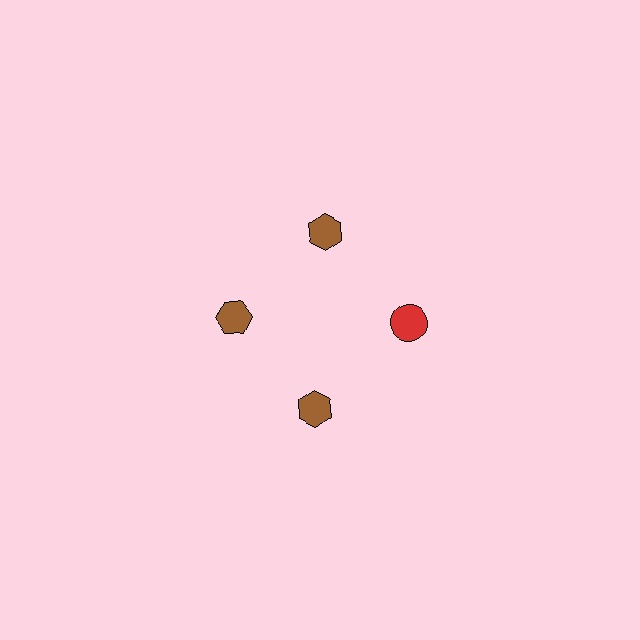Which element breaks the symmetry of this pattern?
The red circle at roughly the 3 o'clock position breaks the symmetry. All other shapes are brown hexagons.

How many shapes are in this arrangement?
There are 4 shapes arranged in a ring pattern.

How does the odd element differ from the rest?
It differs in both color (red instead of brown) and shape (circle instead of hexagon).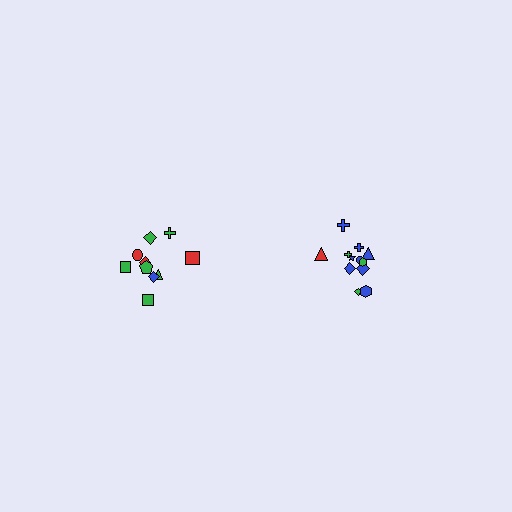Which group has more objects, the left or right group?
The right group.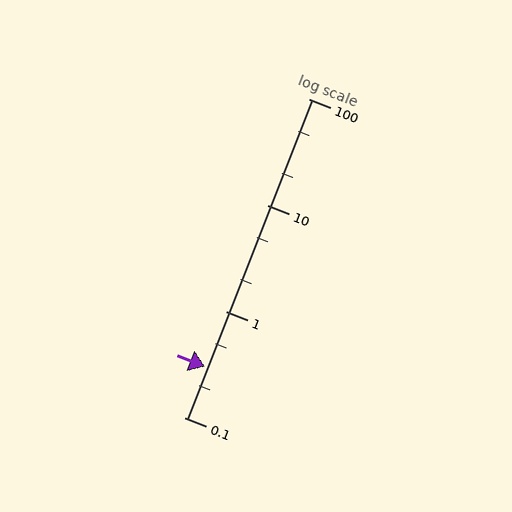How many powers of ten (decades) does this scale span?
The scale spans 3 decades, from 0.1 to 100.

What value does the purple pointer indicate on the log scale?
The pointer indicates approximately 0.3.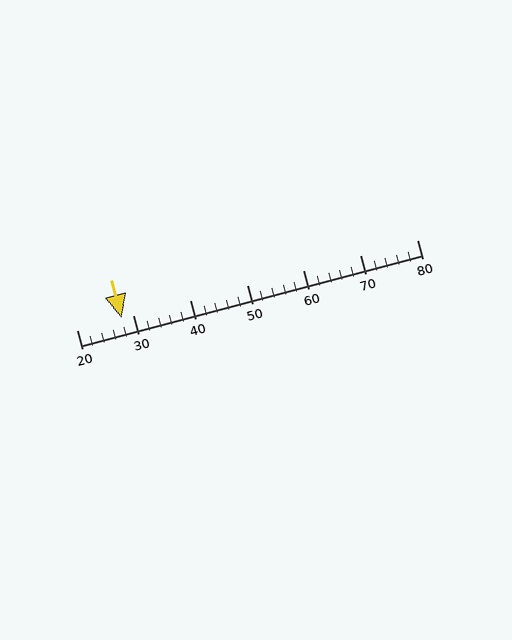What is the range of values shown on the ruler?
The ruler shows values from 20 to 80.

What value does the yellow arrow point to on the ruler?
The yellow arrow points to approximately 28.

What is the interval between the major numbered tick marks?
The major tick marks are spaced 10 units apart.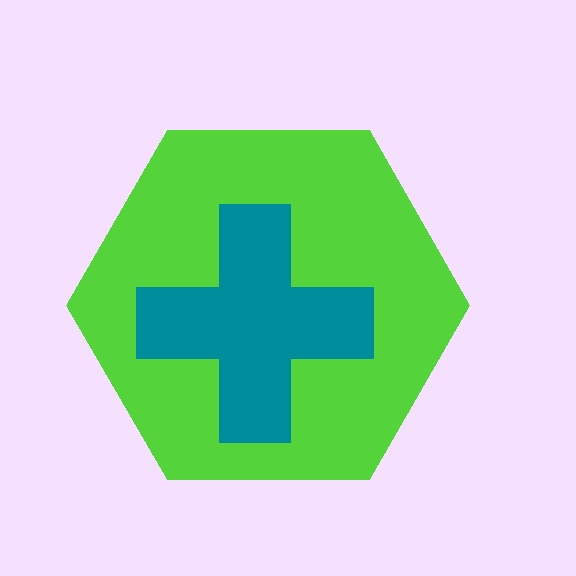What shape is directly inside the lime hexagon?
The teal cross.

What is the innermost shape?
The teal cross.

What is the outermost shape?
The lime hexagon.